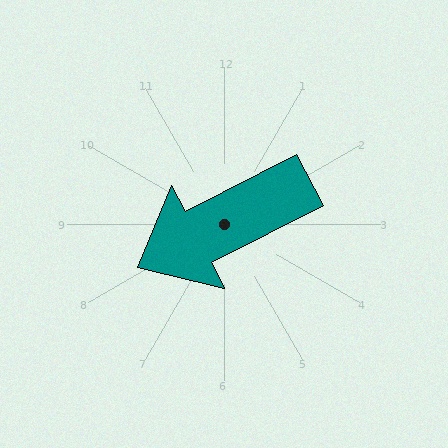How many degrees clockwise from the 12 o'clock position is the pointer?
Approximately 243 degrees.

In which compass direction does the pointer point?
Southwest.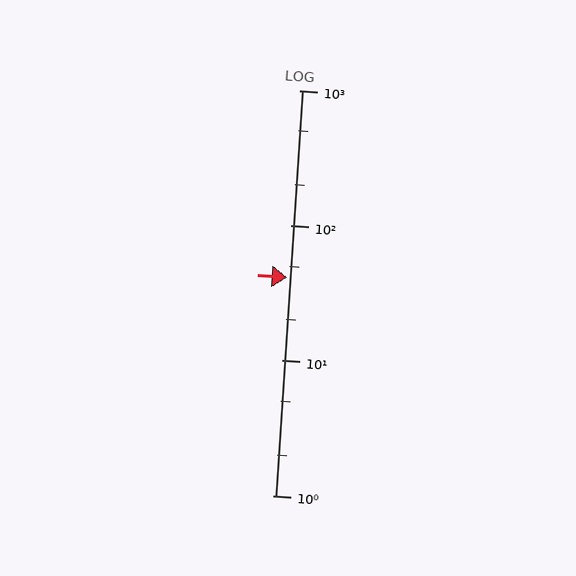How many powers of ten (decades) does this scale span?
The scale spans 3 decades, from 1 to 1000.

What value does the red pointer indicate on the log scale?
The pointer indicates approximately 41.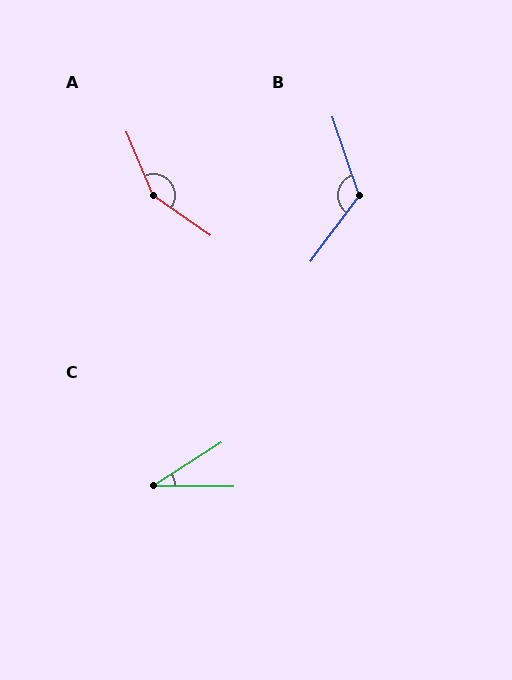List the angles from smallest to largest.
C (32°), B (125°), A (148°).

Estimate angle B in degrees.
Approximately 125 degrees.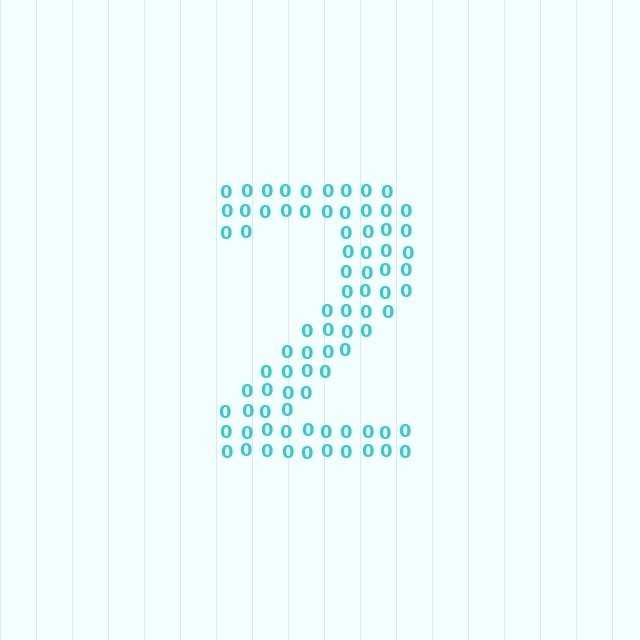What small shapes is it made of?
It is made of small digit 0's.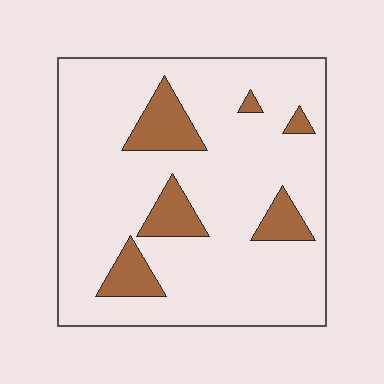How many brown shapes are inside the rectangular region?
6.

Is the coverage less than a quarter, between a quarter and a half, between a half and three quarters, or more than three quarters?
Less than a quarter.